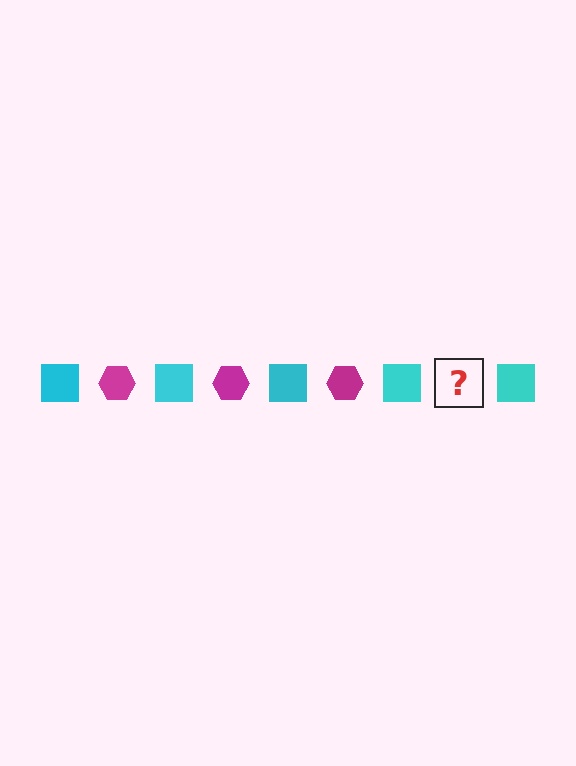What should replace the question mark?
The question mark should be replaced with a magenta hexagon.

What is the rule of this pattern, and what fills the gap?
The rule is that the pattern alternates between cyan square and magenta hexagon. The gap should be filled with a magenta hexagon.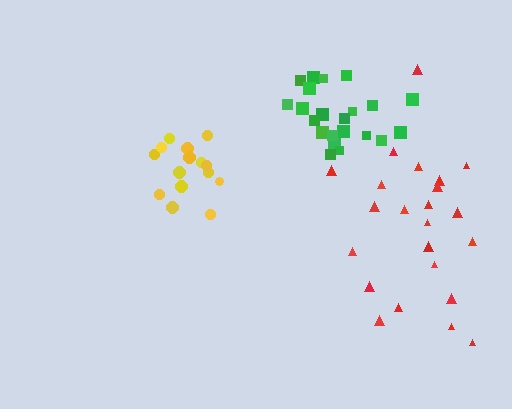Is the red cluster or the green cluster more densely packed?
Green.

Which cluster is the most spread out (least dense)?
Red.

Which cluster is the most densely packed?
Yellow.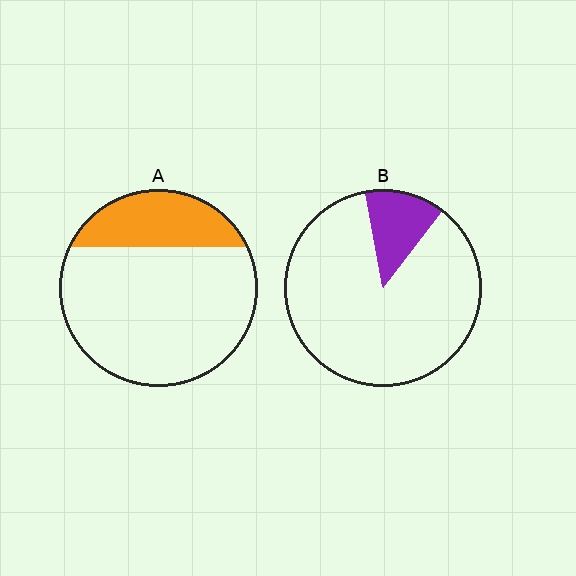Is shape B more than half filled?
No.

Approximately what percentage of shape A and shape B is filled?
A is approximately 25% and B is approximately 15%.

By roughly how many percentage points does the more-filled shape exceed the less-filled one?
By roughly 10 percentage points (A over B).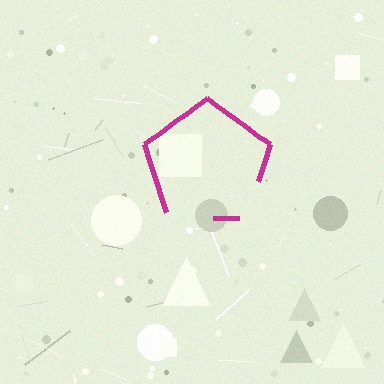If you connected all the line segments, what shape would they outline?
They would outline a pentagon.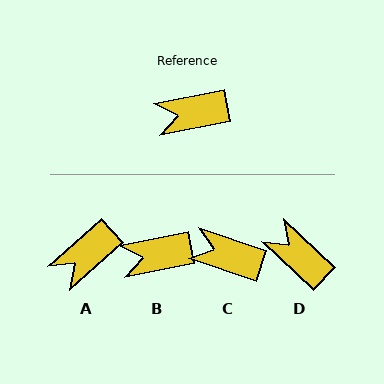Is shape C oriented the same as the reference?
No, it is off by about 29 degrees.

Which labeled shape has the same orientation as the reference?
B.